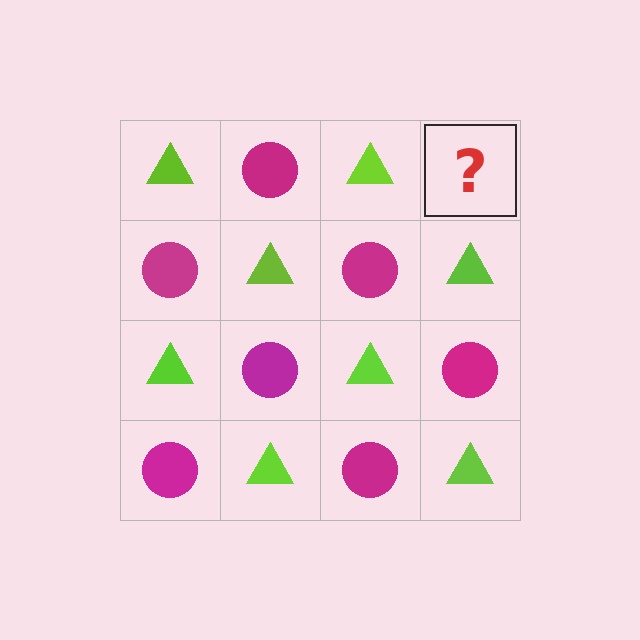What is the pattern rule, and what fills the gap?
The rule is that it alternates lime triangle and magenta circle in a checkerboard pattern. The gap should be filled with a magenta circle.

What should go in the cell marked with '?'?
The missing cell should contain a magenta circle.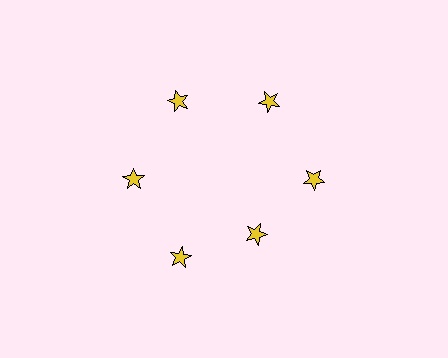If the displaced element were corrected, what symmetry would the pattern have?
It would have 6-fold rotational symmetry — the pattern would map onto itself every 60 degrees.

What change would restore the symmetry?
The symmetry would be restored by moving it outward, back onto the ring so that all 6 stars sit at equal angles and equal distance from the center.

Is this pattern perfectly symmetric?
No. The 6 yellow stars are arranged in a ring, but one element near the 5 o'clock position is pulled inward toward the center, breaking the 6-fold rotational symmetry.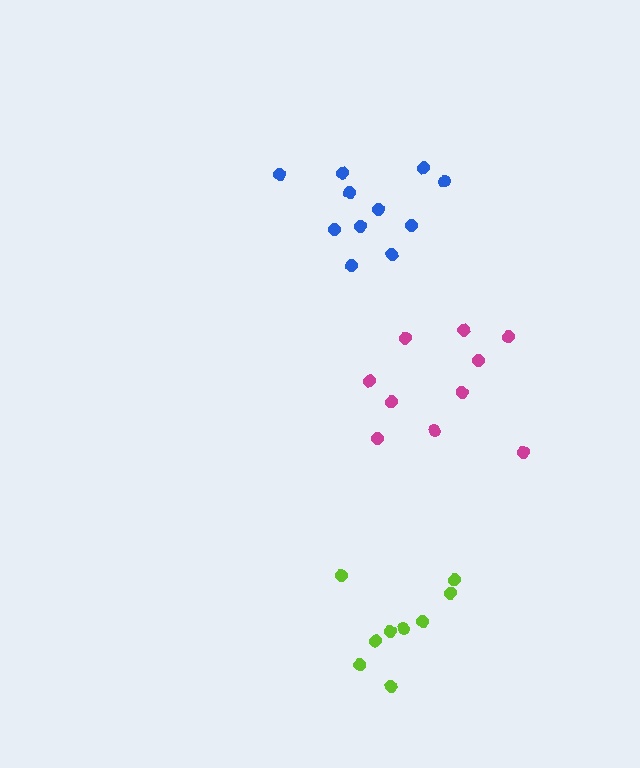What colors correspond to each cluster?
The clusters are colored: blue, lime, magenta.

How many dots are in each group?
Group 1: 11 dots, Group 2: 9 dots, Group 3: 10 dots (30 total).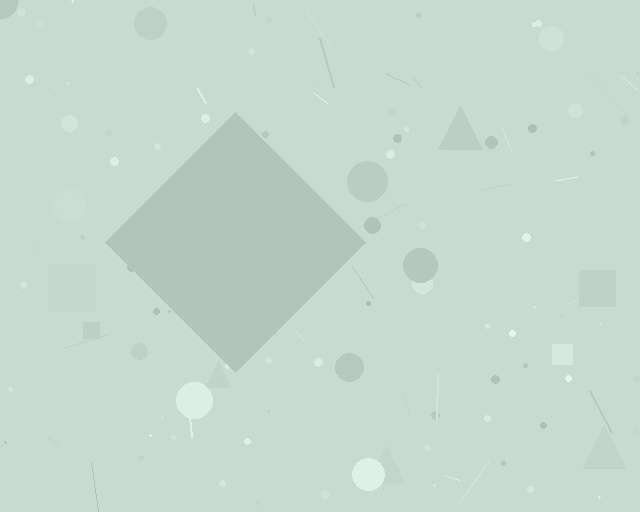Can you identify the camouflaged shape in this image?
The camouflaged shape is a diamond.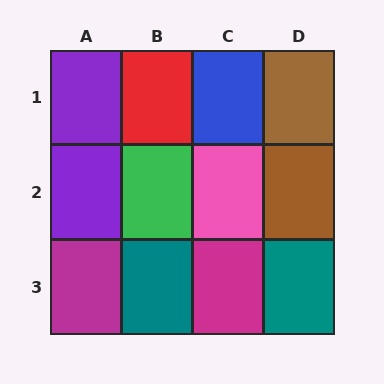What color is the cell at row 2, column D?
Brown.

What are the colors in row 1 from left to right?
Purple, red, blue, brown.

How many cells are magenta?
2 cells are magenta.